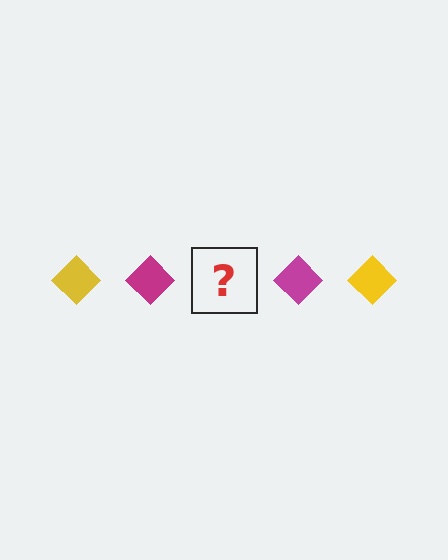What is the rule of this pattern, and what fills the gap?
The rule is that the pattern cycles through yellow, magenta diamonds. The gap should be filled with a yellow diamond.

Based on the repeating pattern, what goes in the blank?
The blank should be a yellow diamond.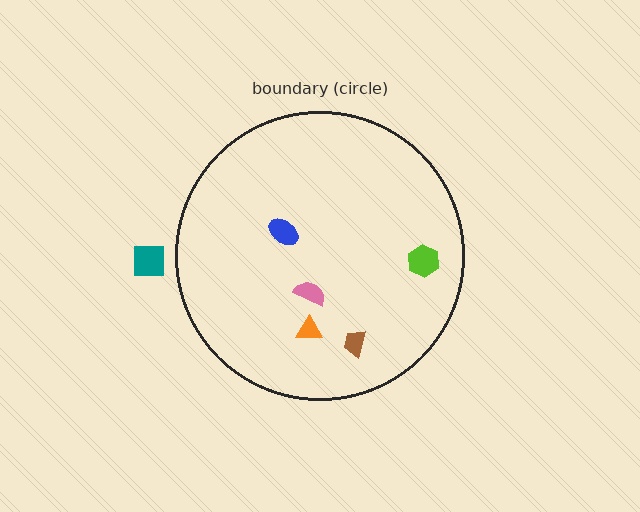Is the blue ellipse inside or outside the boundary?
Inside.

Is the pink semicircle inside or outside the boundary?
Inside.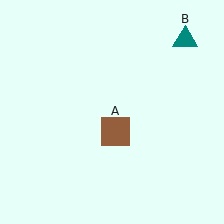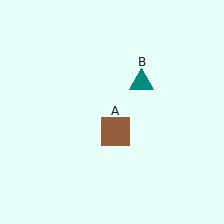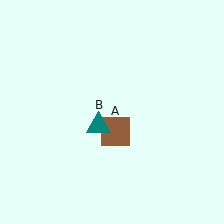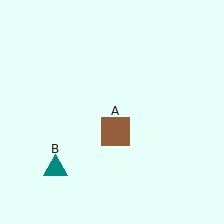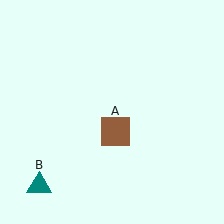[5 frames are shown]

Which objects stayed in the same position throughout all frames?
Brown square (object A) remained stationary.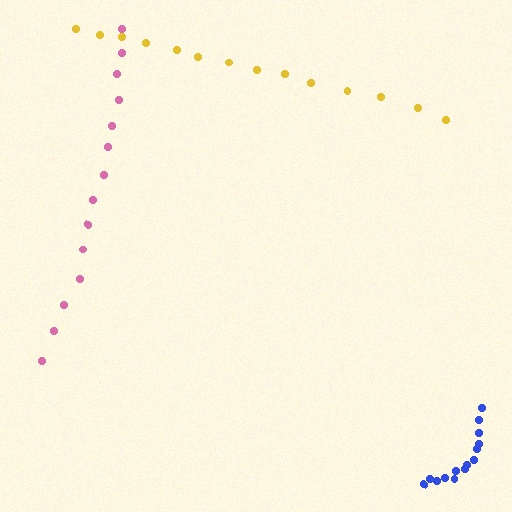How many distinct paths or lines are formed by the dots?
There are 3 distinct paths.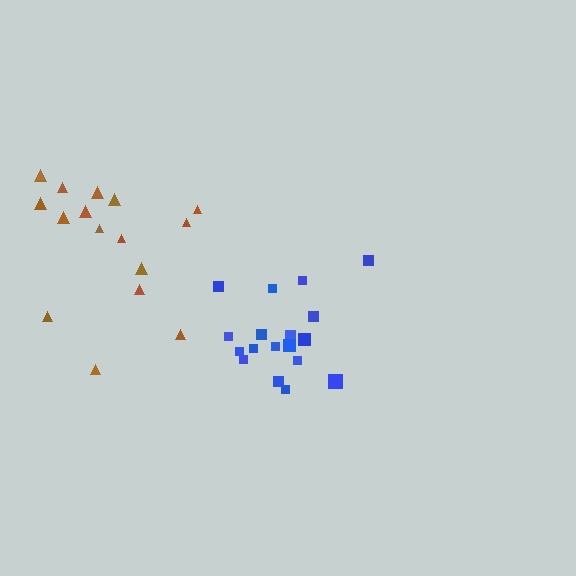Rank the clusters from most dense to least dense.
blue, brown.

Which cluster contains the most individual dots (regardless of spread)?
Blue (18).